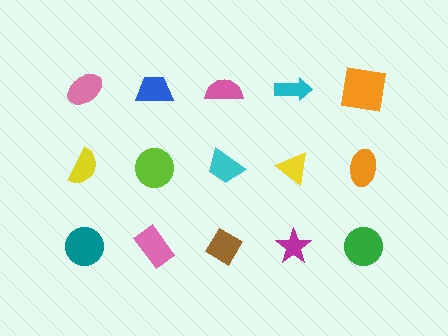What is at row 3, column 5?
A green circle.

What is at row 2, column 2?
A lime circle.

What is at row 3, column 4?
A magenta star.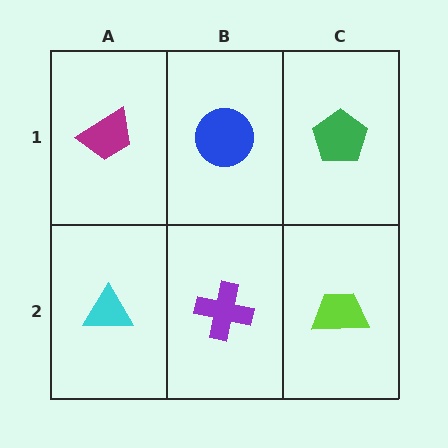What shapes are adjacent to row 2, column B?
A blue circle (row 1, column B), a cyan triangle (row 2, column A), a lime trapezoid (row 2, column C).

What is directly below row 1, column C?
A lime trapezoid.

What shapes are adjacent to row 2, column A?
A magenta trapezoid (row 1, column A), a purple cross (row 2, column B).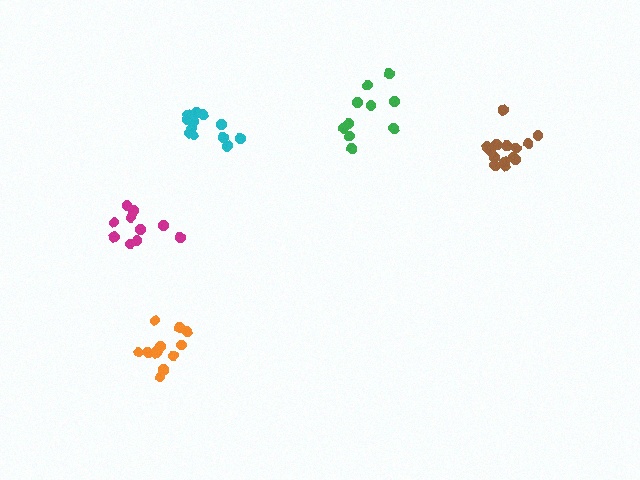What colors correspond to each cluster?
The clusters are colored: brown, green, orange, cyan, magenta.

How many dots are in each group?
Group 1: 14 dots, Group 2: 10 dots, Group 3: 12 dots, Group 4: 14 dots, Group 5: 10 dots (60 total).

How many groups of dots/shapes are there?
There are 5 groups.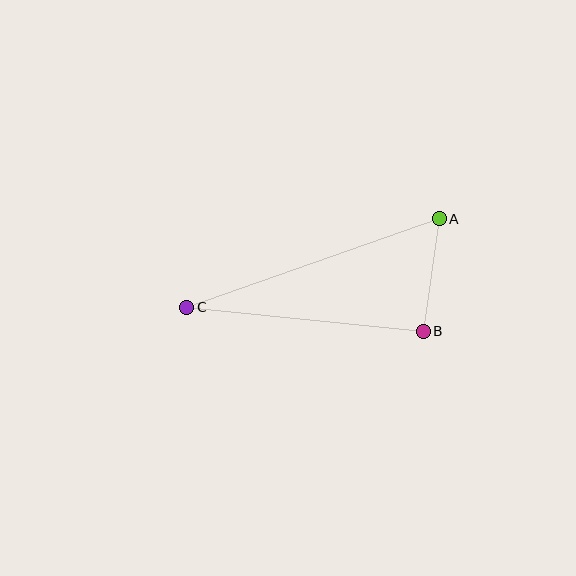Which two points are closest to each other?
Points A and B are closest to each other.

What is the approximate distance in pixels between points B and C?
The distance between B and C is approximately 238 pixels.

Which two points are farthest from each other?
Points A and C are farthest from each other.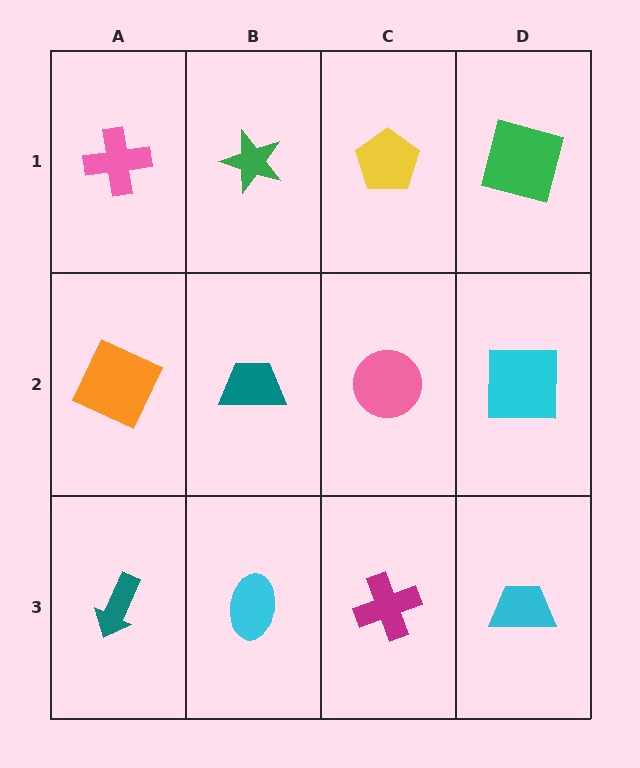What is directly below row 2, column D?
A cyan trapezoid.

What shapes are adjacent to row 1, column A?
An orange square (row 2, column A), a green star (row 1, column B).